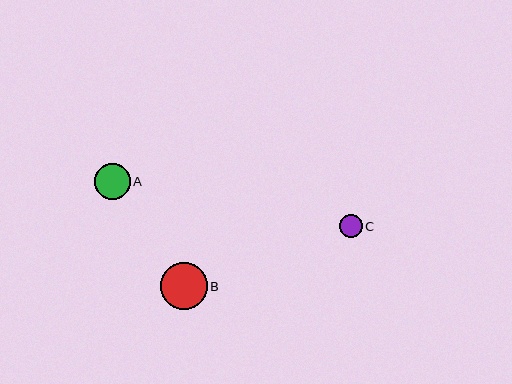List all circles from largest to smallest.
From largest to smallest: B, A, C.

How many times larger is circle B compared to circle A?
Circle B is approximately 1.3 times the size of circle A.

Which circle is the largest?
Circle B is the largest with a size of approximately 47 pixels.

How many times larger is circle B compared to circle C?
Circle B is approximately 2.1 times the size of circle C.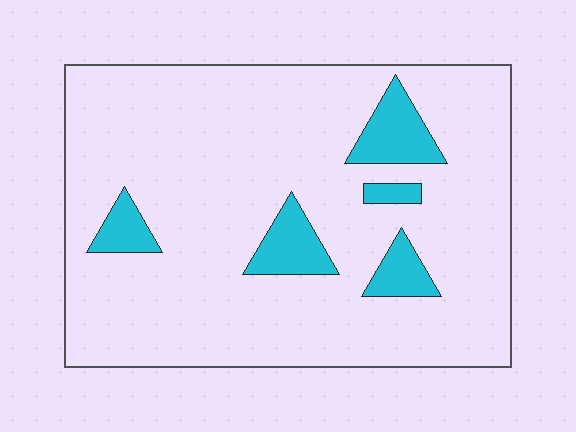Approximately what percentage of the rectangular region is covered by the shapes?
Approximately 10%.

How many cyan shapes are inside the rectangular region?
5.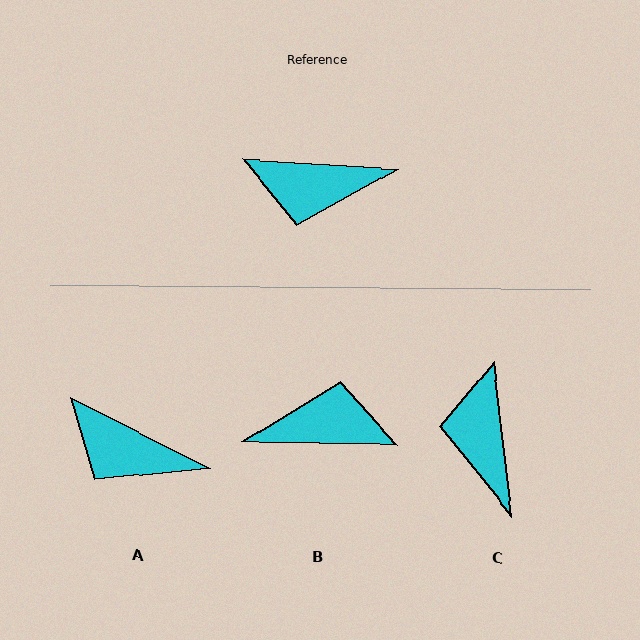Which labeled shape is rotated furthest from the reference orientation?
B, about 178 degrees away.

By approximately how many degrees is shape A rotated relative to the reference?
Approximately 23 degrees clockwise.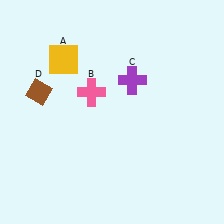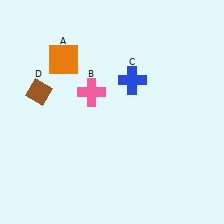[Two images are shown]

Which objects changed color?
A changed from yellow to orange. C changed from purple to blue.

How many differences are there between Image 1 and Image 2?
There are 2 differences between the two images.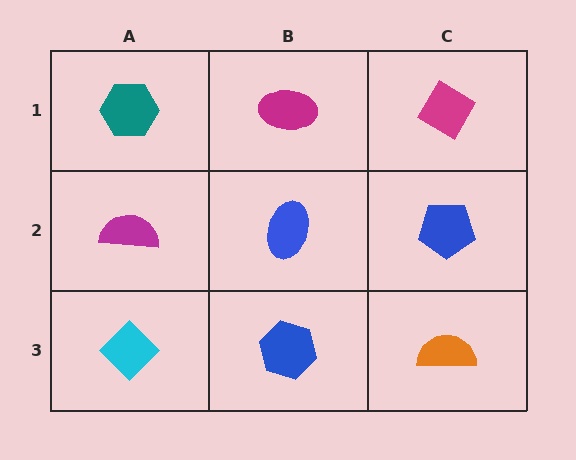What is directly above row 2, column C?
A magenta diamond.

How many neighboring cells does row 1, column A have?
2.